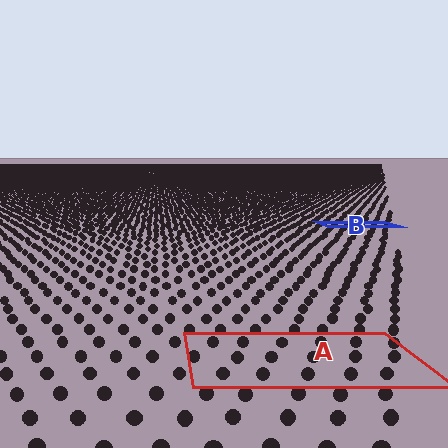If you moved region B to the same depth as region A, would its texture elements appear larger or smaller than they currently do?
They would appear larger. At a closer depth, the same texture elements are projected at a bigger on-screen size.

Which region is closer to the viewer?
Region A is closer. The texture elements there are larger and more spread out.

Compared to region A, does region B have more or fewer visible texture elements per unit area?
Region B has more texture elements per unit area — they are packed more densely because it is farther away.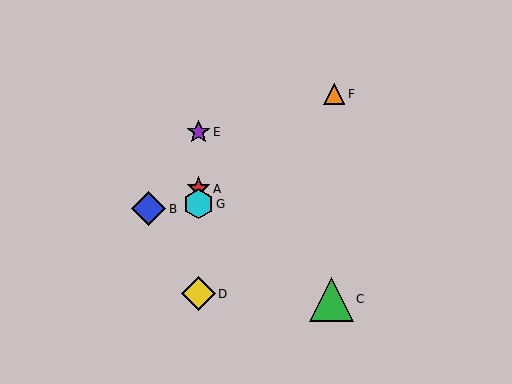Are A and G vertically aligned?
Yes, both are at x≈198.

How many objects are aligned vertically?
4 objects (A, D, E, G) are aligned vertically.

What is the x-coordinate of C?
Object C is at x≈331.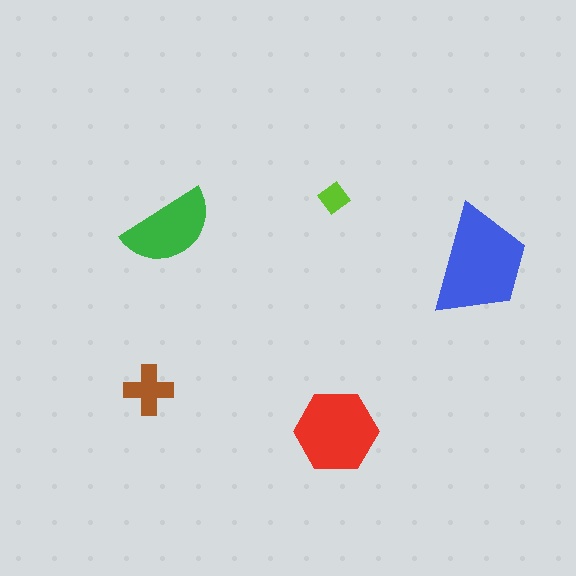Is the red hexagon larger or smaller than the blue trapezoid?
Smaller.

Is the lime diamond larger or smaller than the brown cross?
Smaller.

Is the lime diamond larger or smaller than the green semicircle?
Smaller.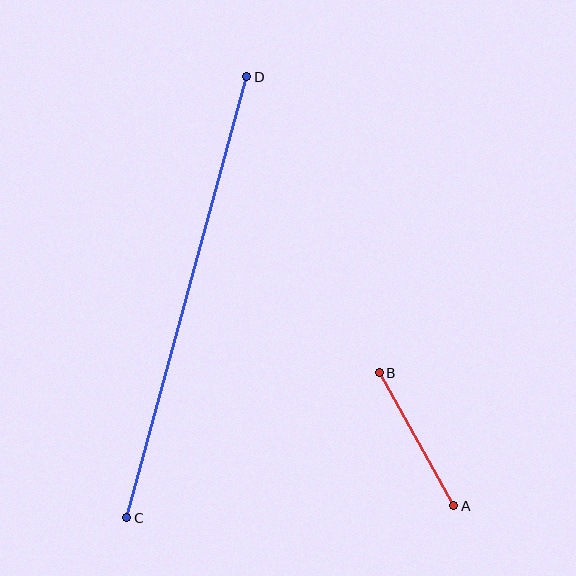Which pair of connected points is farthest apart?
Points C and D are farthest apart.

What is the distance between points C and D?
The distance is approximately 457 pixels.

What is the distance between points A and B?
The distance is approximately 152 pixels.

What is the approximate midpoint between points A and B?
The midpoint is at approximately (417, 439) pixels.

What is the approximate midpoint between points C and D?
The midpoint is at approximately (187, 297) pixels.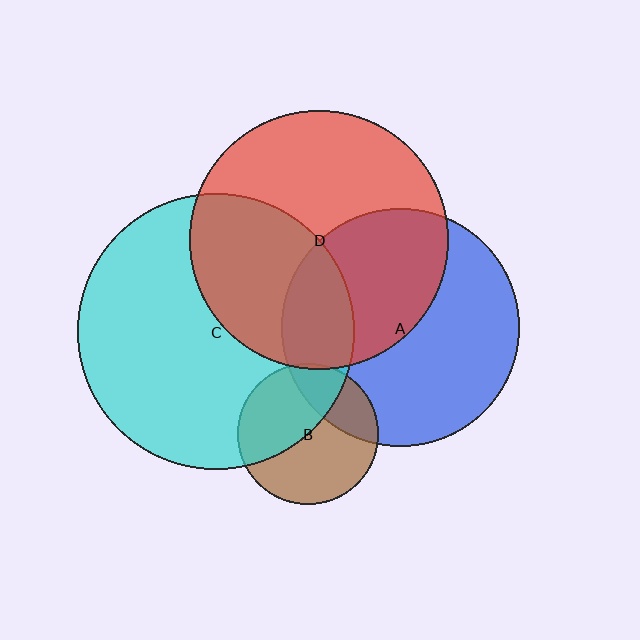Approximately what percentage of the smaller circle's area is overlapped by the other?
Approximately 20%.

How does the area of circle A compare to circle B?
Approximately 2.9 times.